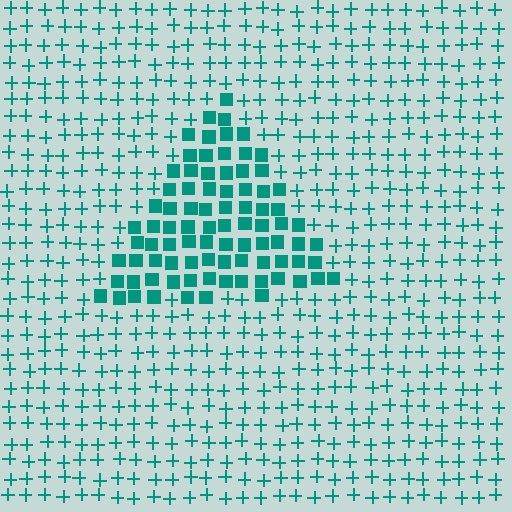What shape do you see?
I see a triangle.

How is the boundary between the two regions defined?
The boundary is defined by a change in element shape: squares inside vs. plus signs outside. All elements share the same color and spacing.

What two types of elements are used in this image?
The image uses squares inside the triangle region and plus signs outside it.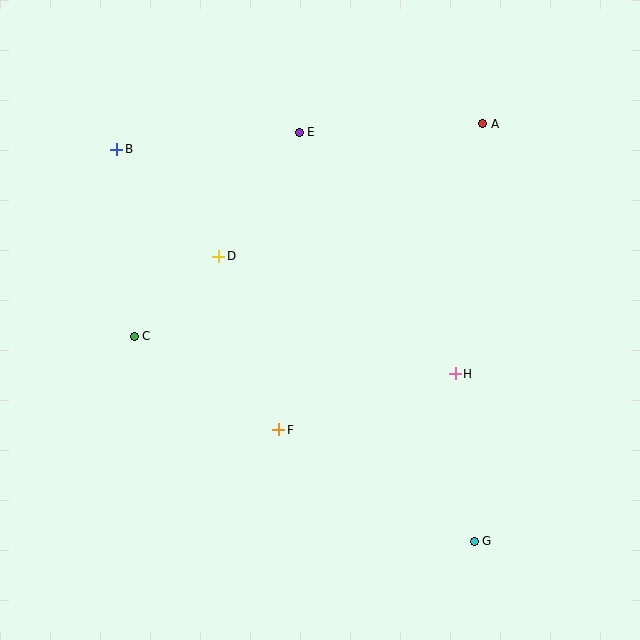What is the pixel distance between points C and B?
The distance between C and B is 188 pixels.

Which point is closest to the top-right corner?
Point A is closest to the top-right corner.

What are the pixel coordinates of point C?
Point C is at (134, 336).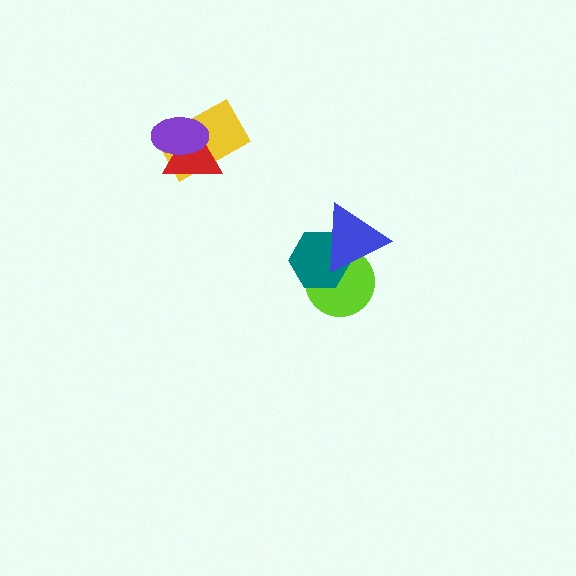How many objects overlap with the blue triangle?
2 objects overlap with the blue triangle.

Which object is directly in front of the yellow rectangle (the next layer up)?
The red triangle is directly in front of the yellow rectangle.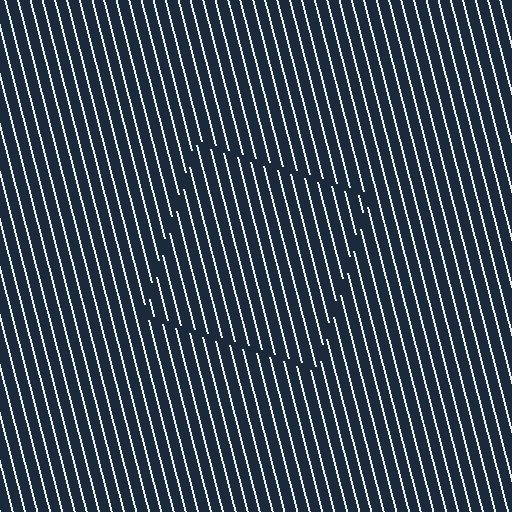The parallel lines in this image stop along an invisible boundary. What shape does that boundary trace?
An illusory square. The interior of the shape contains the same grating, shifted by half a period — the contour is defined by the phase discontinuity where line-ends from the inner and outer gratings abut.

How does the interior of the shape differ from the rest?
The interior of the shape contains the same grating, shifted by half a period — the contour is defined by the phase discontinuity where line-ends from the inner and outer gratings abut.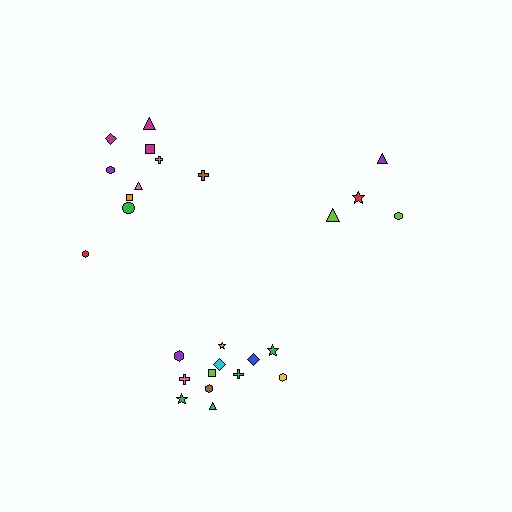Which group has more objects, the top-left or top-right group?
The top-left group.